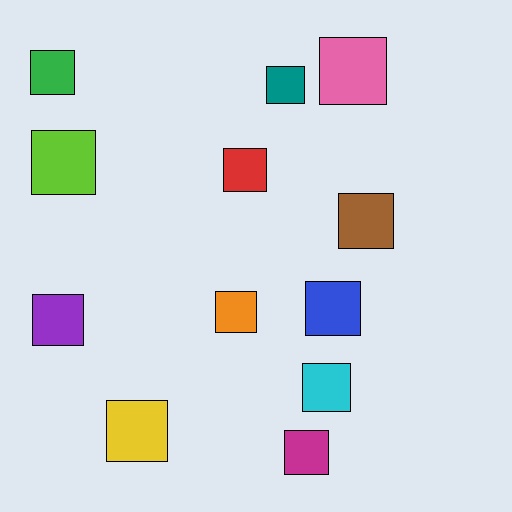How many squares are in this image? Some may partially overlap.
There are 12 squares.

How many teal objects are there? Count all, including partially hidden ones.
There is 1 teal object.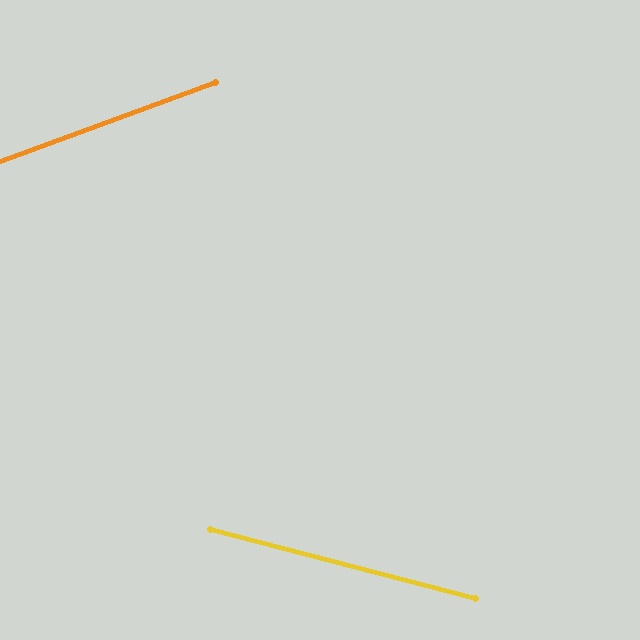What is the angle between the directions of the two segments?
Approximately 35 degrees.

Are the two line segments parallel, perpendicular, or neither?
Neither parallel nor perpendicular — they differ by about 35°.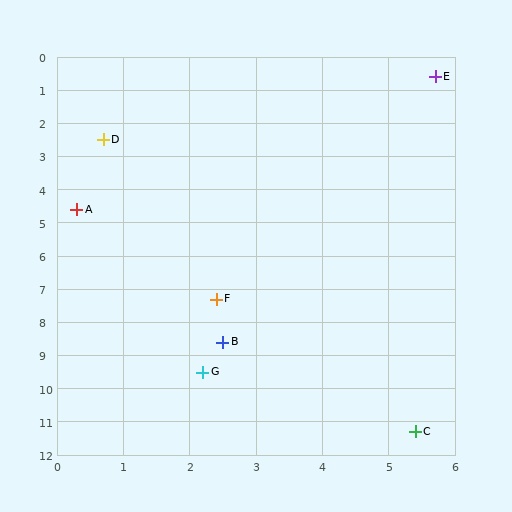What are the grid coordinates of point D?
Point D is at approximately (0.7, 2.5).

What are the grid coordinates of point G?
Point G is at approximately (2.2, 9.5).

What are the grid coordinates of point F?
Point F is at approximately (2.4, 7.3).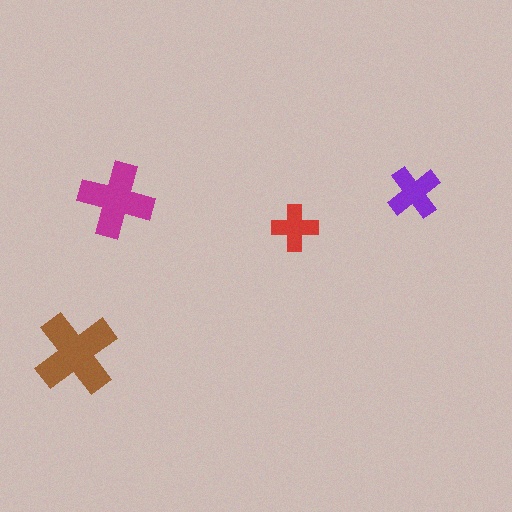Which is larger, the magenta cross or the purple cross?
The magenta one.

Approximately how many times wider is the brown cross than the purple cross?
About 1.5 times wider.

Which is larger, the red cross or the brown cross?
The brown one.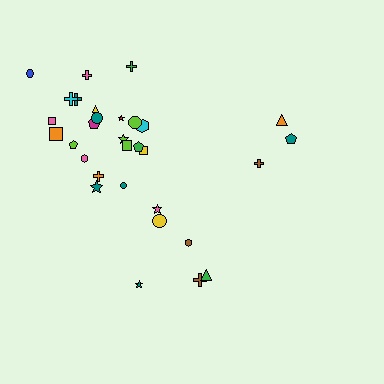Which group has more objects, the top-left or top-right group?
The top-left group.